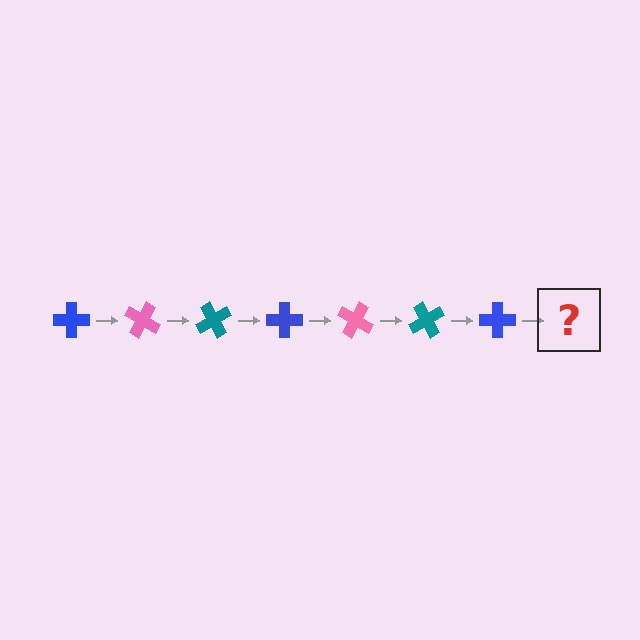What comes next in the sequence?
The next element should be a pink cross, rotated 210 degrees from the start.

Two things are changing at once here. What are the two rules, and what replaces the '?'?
The two rules are that it rotates 30 degrees each step and the color cycles through blue, pink, and teal. The '?' should be a pink cross, rotated 210 degrees from the start.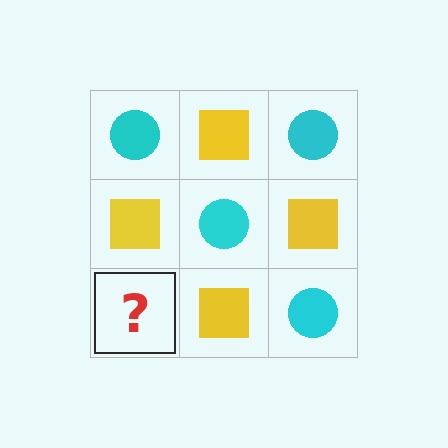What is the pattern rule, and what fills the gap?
The rule is that it alternates cyan circle and yellow square in a checkerboard pattern. The gap should be filled with a cyan circle.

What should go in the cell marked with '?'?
The missing cell should contain a cyan circle.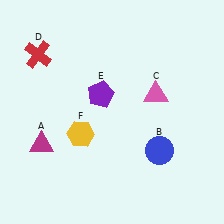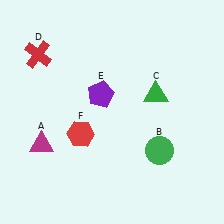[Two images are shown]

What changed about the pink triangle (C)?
In Image 1, C is pink. In Image 2, it changed to green.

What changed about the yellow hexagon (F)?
In Image 1, F is yellow. In Image 2, it changed to red.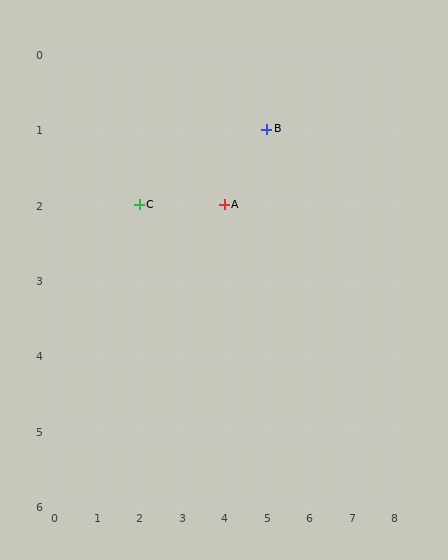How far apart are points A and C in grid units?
Points A and C are 2 columns apart.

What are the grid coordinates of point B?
Point B is at grid coordinates (5, 1).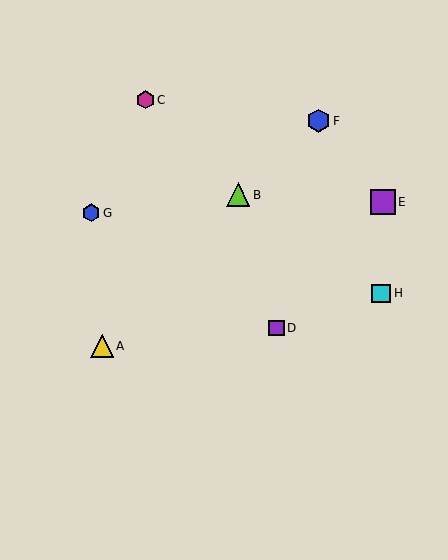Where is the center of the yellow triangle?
The center of the yellow triangle is at (102, 346).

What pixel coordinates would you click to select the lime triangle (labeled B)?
Click at (238, 195) to select the lime triangle B.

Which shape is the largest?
The purple square (labeled E) is the largest.